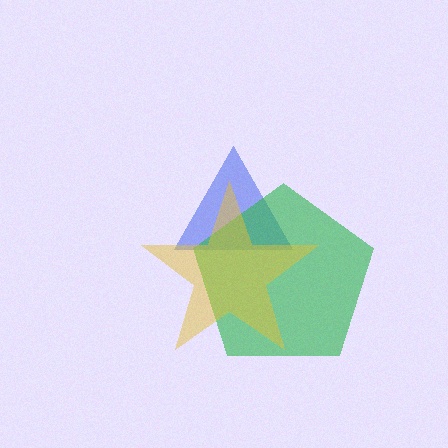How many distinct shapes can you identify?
There are 3 distinct shapes: a blue triangle, a green pentagon, a yellow star.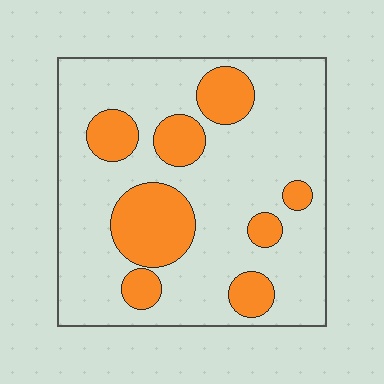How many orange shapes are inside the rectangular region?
8.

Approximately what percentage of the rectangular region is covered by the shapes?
Approximately 25%.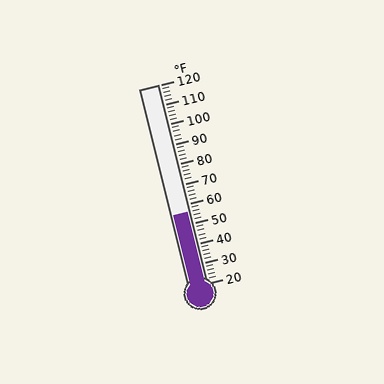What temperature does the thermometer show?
The thermometer shows approximately 56°F.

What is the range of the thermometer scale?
The thermometer scale ranges from 20°F to 120°F.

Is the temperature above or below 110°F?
The temperature is below 110°F.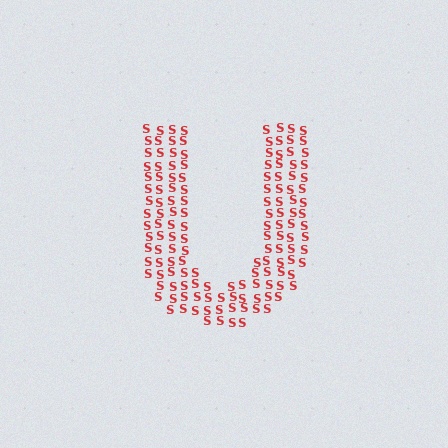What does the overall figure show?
The overall figure shows the letter U.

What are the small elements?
The small elements are letter S's.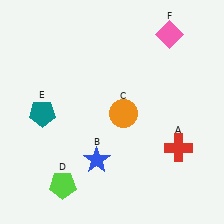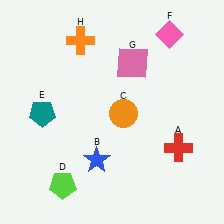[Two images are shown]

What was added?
A pink square (G), an orange cross (H) were added in Image 2.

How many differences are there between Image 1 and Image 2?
There are 2 differences between the two images.